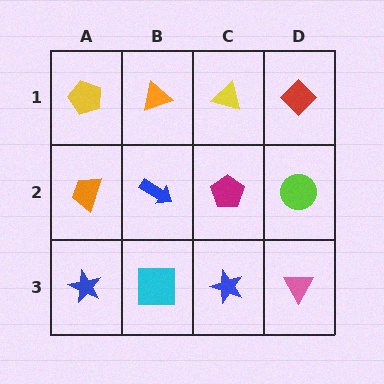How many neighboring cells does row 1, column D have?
2.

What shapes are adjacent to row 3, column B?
A blue arrow (row 2, column B), a blue star (row 3, column A), a blue star (row 3, column C).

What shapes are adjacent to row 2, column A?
A yellow pentagon (row 1, column A), a blue star (row 3, column A), a blue arrow (row 2, column B).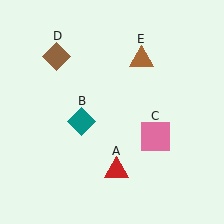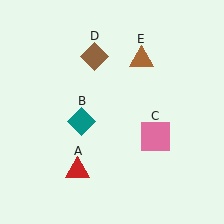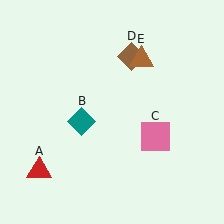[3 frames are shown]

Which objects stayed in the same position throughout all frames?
Teal diamond (object B) and pink square (object C) and brown triangle (object E) remained stationary.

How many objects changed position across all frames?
2 objects changed position: red triangle (object A), brown diamond (object D).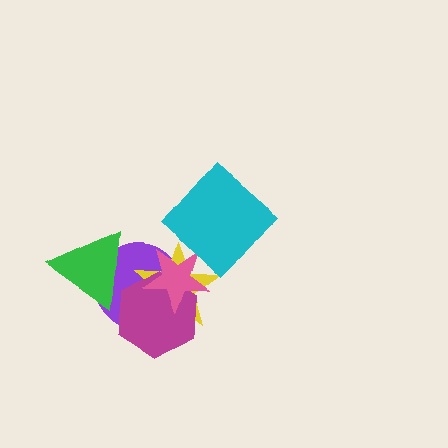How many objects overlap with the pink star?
3 objects overlap with the pink star.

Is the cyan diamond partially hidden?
No, no other shape covers it.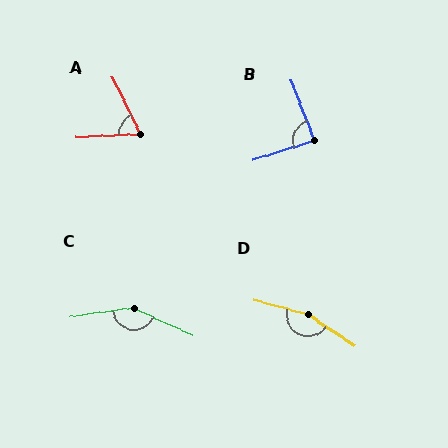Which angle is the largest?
D, at approximately 162 degrees.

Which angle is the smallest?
A, at approximately 67 degrees.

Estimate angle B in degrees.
Approximately 86 degrees.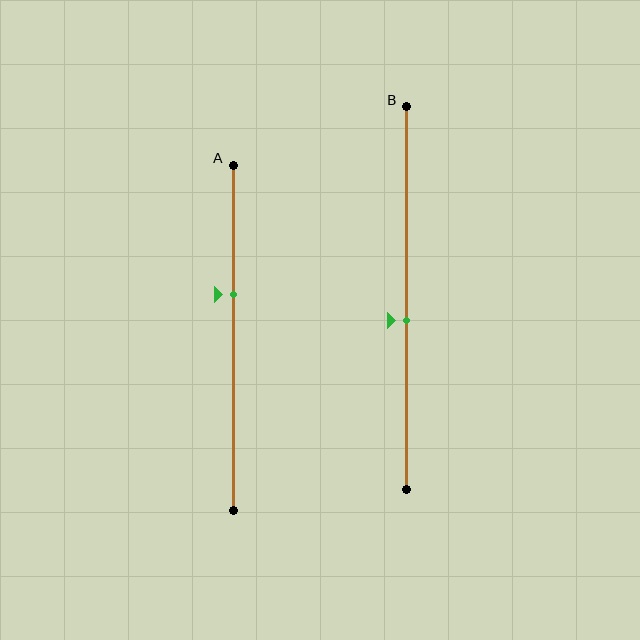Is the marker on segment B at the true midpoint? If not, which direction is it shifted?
No, the marker on segment B is shifted downward by about 6% of the segment length.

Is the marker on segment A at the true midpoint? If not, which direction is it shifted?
No, the marker on segment A is shifted upward by about 13% of the segment length.